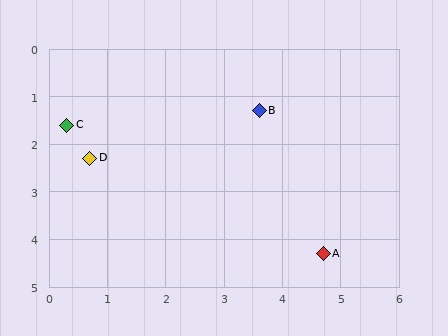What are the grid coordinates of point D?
Point D is at approximately (0.7, 2.3).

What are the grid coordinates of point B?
Point B is at approximately (3.6, 1.3).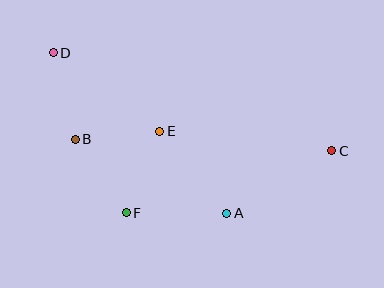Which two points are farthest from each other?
Points C and D are farthest from each other.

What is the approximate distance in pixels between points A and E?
The distance between A and E is approximately 106 pixels.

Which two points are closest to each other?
Points B and E are closest to each other.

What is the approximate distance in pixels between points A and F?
The distance between A and F is approximately 101 pixels.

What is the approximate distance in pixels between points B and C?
The distance between B and C is approximately 257 pixels.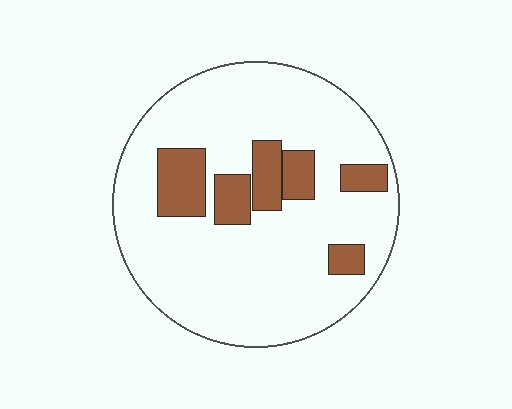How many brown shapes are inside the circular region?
6.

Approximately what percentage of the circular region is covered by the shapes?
Approximately 20%.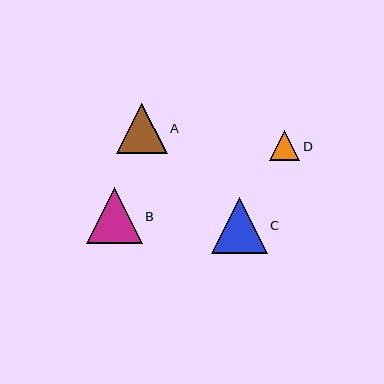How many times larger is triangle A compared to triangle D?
Triangle A is approximately 1.7 times the size of triangle D.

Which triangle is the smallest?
Triangle D is the smallest with a size of approximately 30 pixels.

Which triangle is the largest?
Triangle B is the largest with a size of approximately 56 pixels.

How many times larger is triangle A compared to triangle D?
Triangle A is approximately 1.7 times the size of triangle D.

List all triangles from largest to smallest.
From largest to smallest: B, C, A, D.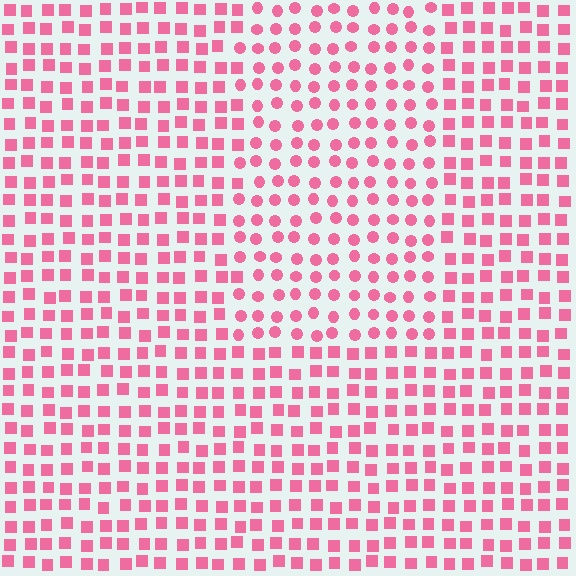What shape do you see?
I see a rectangle.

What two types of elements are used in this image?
The image uses circles inside the rectangle region and squares outside it.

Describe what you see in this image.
The image is filled with small pink elements arranged in a uniform grid. A rectangle-shaped region contains circles, while the surrounding area contains squares. The boundary is defined purely by the change in element shape.